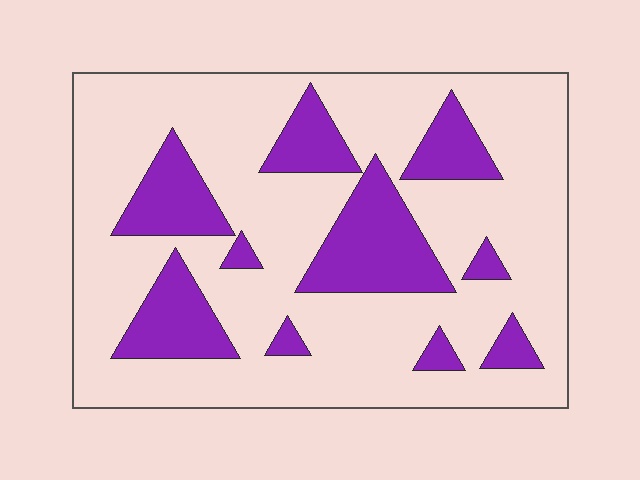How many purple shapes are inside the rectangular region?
10.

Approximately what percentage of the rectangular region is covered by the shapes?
Approximately 25%.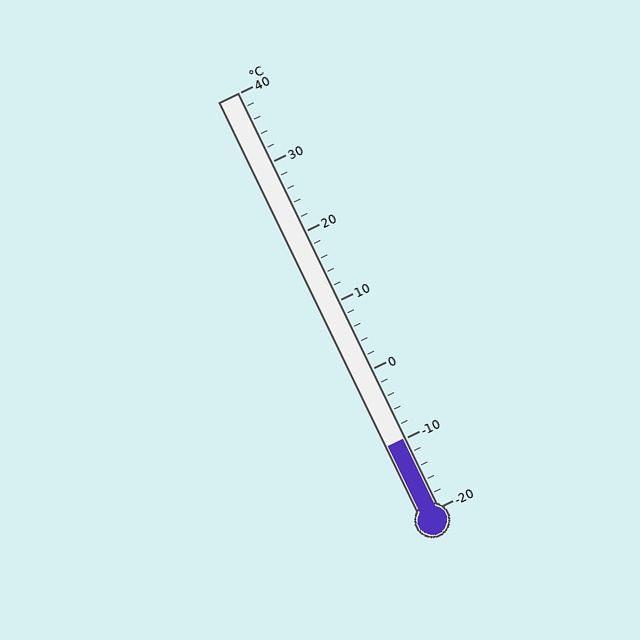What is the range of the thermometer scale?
The thermometer scale ranges from -20°C to 40°C.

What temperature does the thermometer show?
The thermometer shows approximately -10°C.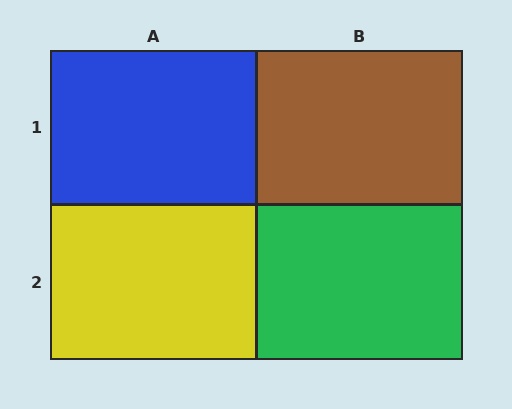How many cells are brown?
1 cell is brown.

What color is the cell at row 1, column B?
Brown.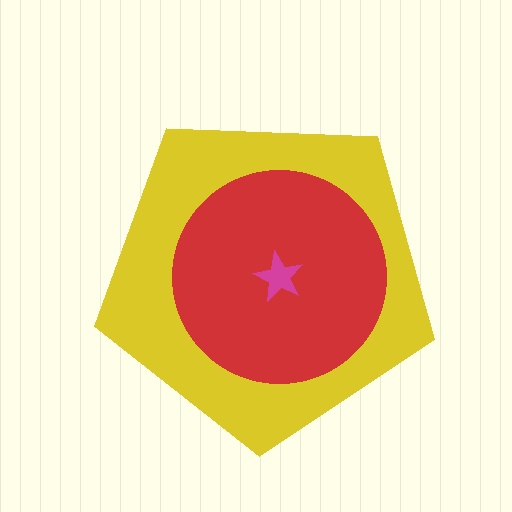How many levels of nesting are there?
3.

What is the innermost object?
The magenta star.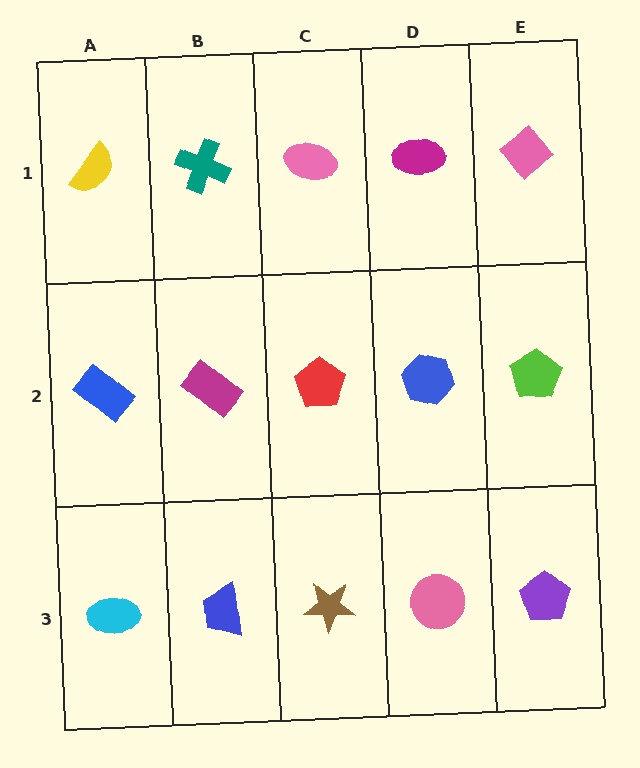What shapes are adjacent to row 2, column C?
A pink ellipse (row 1, column C), a brown star (row 3, column C), a magenta rectangle (row 2, column B), a blue hexagon (row 2, column D).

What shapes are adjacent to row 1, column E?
A lime pentagon (row 2, column E), a magenta ellipse (row 1, column D).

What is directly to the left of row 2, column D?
A red pentagon.